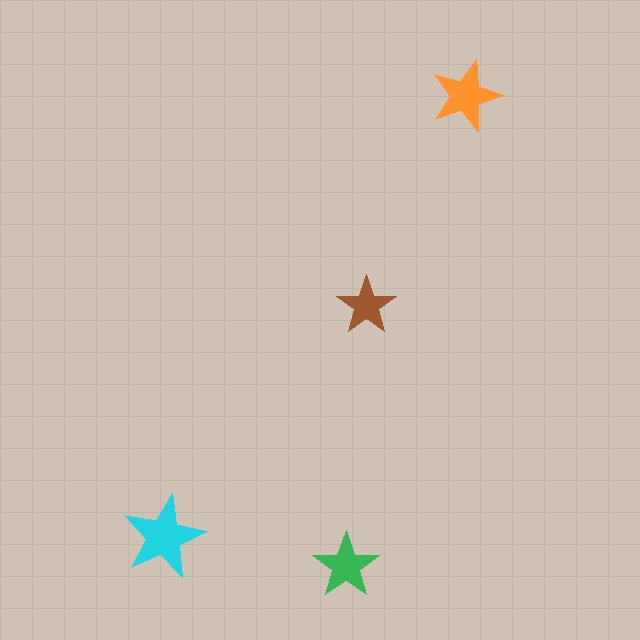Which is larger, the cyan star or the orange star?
The cyan one.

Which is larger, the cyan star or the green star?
The cyan one.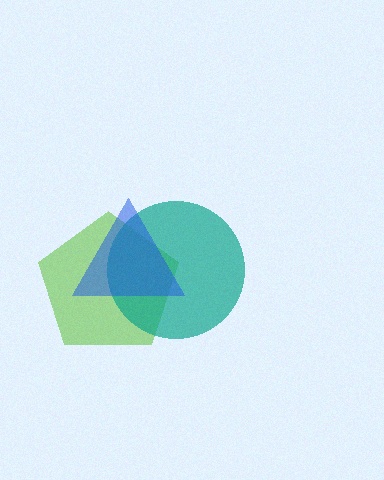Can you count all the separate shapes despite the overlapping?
Yes, there are 3 separate shapes.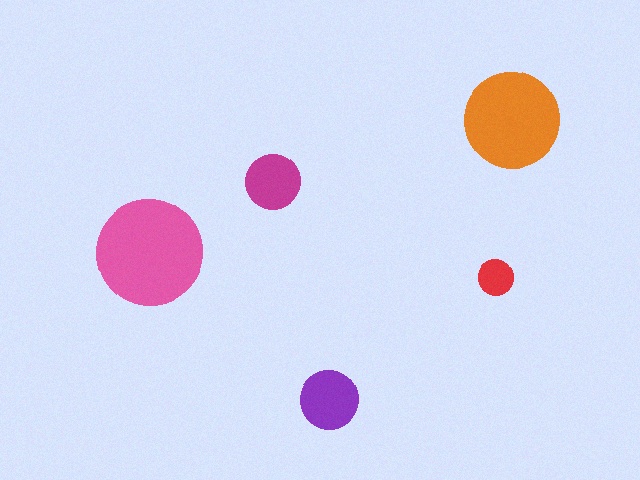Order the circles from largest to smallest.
the pink one, the orange one, the purple one, the magenta one, the red one.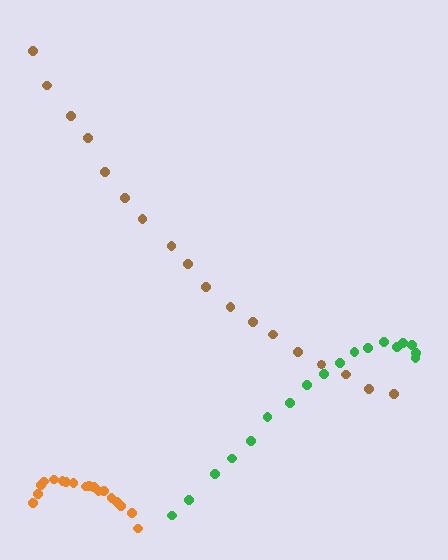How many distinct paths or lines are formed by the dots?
There are 3 distinct paths.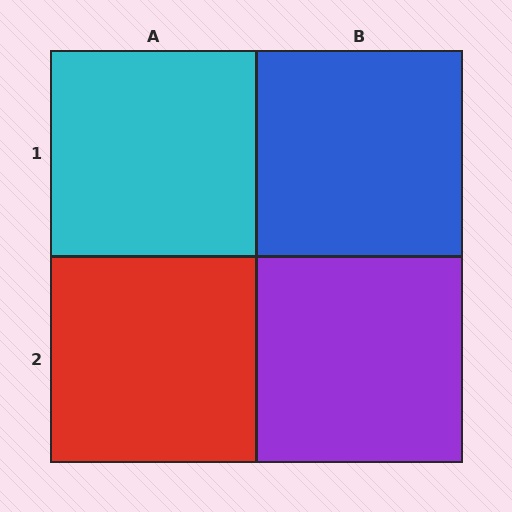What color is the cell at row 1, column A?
Cyan.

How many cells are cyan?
1 cell is cyan.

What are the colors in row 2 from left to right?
Red, purple.